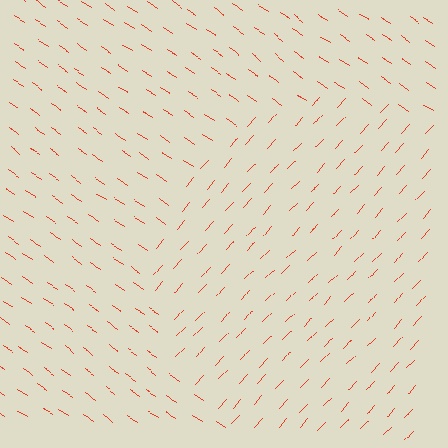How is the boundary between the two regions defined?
The boundary is defined purely by a change in line orientation (approximately 81 degrees difference). All lines are the same color and thickness.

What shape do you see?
I see a circle.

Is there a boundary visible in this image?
Yes, there is a texture boundary formed by a change in line orientation.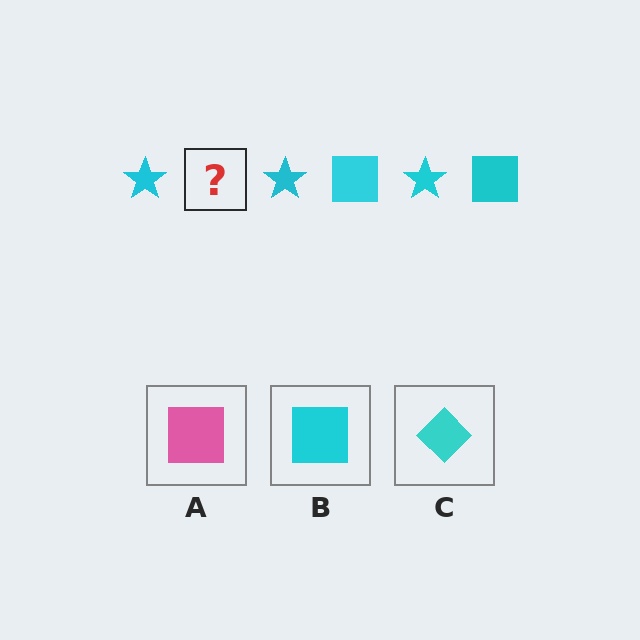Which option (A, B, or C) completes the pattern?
B.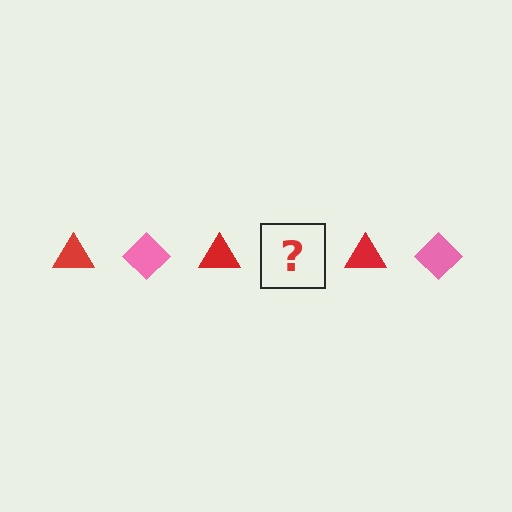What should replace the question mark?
The question mark should be replaced with a pink diamond.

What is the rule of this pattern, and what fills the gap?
The rule is that the pattern alternates between red triangle and pink diamond. The gap should be filled with a pink diamond.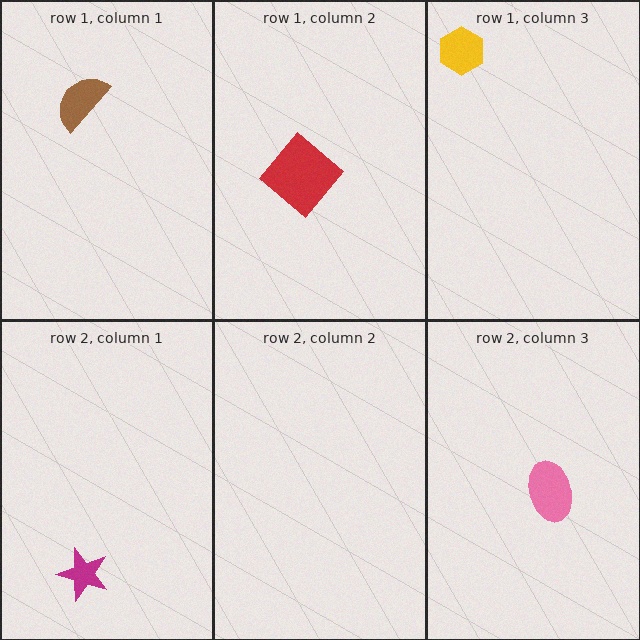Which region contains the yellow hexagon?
The row 1, column 3 region.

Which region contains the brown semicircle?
The row 1, column 1 region.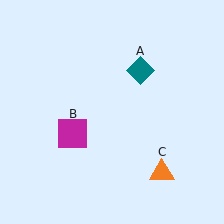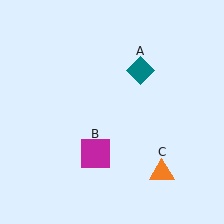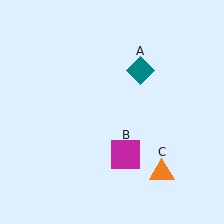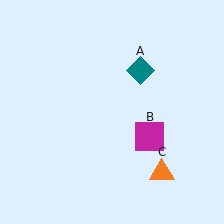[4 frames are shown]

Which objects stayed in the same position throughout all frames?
Teal diamond (object A) and orange triangle (object C) remained stationary.